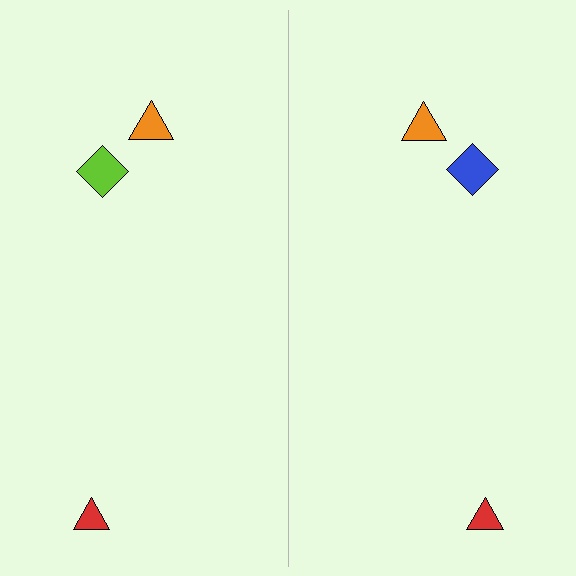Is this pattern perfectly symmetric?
No, the pattern is not perfectly symmetric. The blue diamond on the right side breaks the symmetry — its mirror counterpart is lime.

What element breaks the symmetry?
The blue diamond on the right side breaks the symmetry — its mirror counterpart is lime.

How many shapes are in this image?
There are 6 shapes in this image.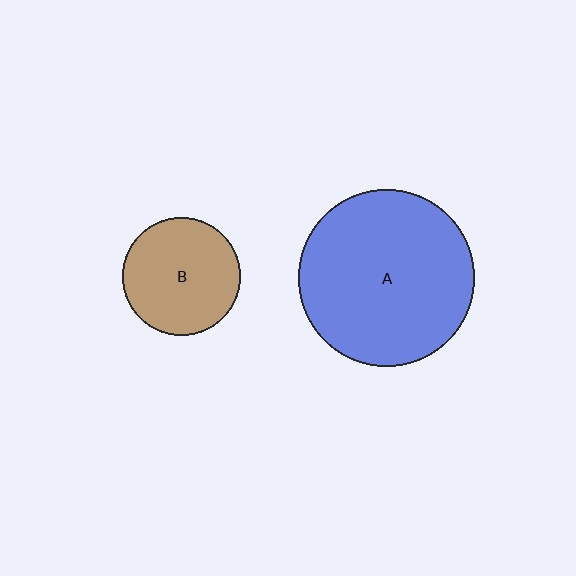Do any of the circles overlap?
No, none of the circles overlap.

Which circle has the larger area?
Circle A (blue).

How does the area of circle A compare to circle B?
Approximately 2.2 times.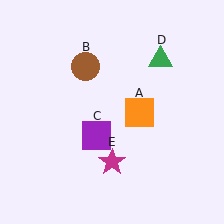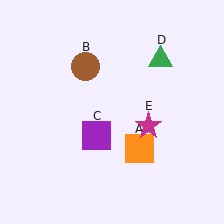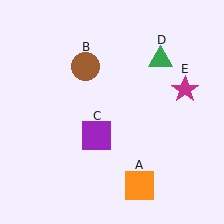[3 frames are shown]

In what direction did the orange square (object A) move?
The orange square (object A) moved down.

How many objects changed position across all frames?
2 objects changed position: orange square (object A), magenta star (object E).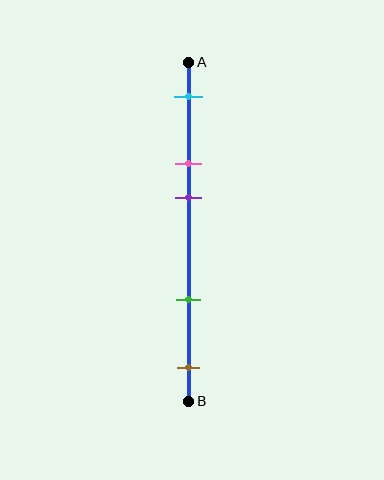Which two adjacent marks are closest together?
The pink and purple marks are the closest adjacent pair.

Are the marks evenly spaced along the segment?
No, the marks are not evenly spaced.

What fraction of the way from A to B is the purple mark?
The purple mark is approximately 40% (0.4) of the way from A to B.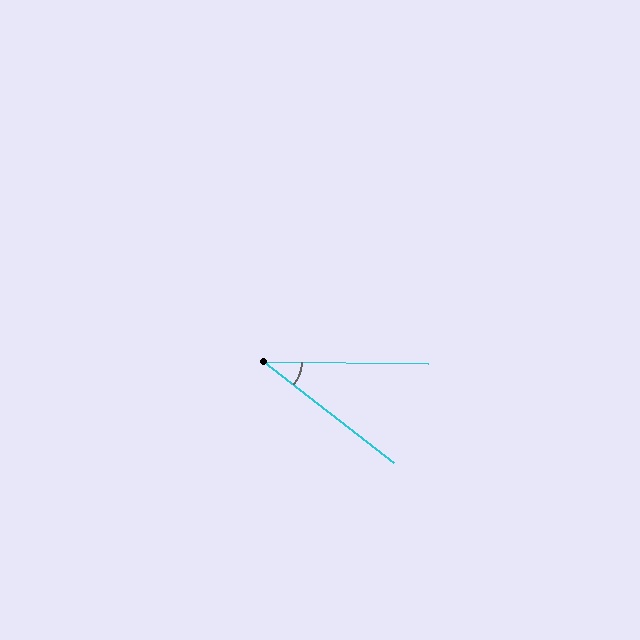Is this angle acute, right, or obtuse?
It is acute.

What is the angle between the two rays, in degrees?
Approximately 37 degrees.